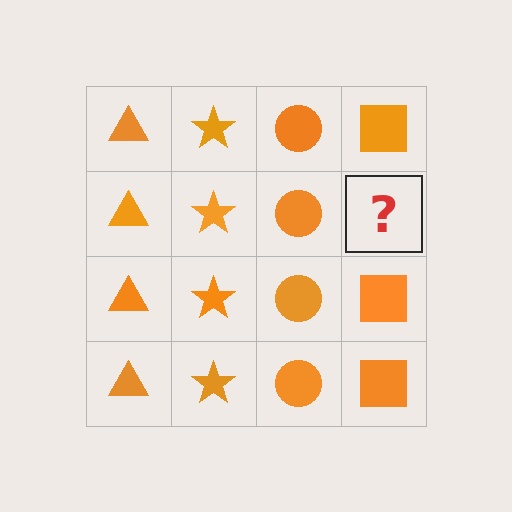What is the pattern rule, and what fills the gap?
The rule is that each column has a consistent shape. The gap should be filled with an orange square.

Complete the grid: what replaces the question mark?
The question mark should be replaced with an orange square.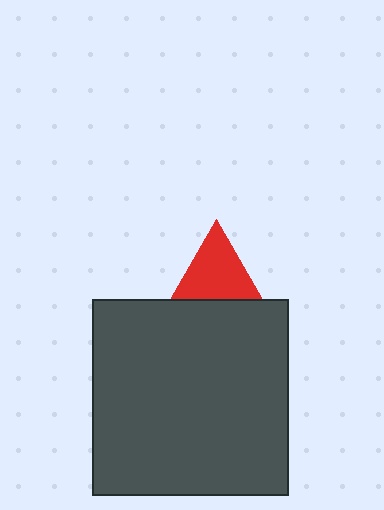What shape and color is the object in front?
The object in front is a dark gray square.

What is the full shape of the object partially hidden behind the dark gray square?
The partially hidden object is a red triangle.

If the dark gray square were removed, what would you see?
You would see the complete red triangle.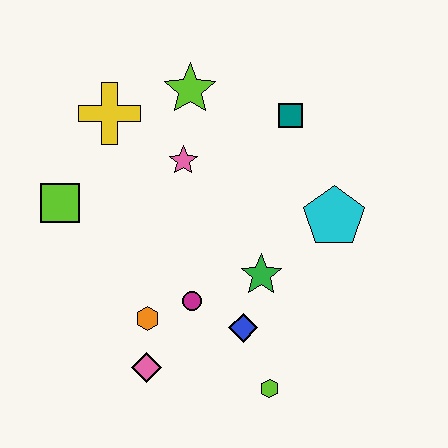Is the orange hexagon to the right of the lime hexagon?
No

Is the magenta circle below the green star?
Yes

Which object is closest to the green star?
The blue diamond is closest to the green star.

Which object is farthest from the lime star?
The lime hexagon is farthest from the lime star.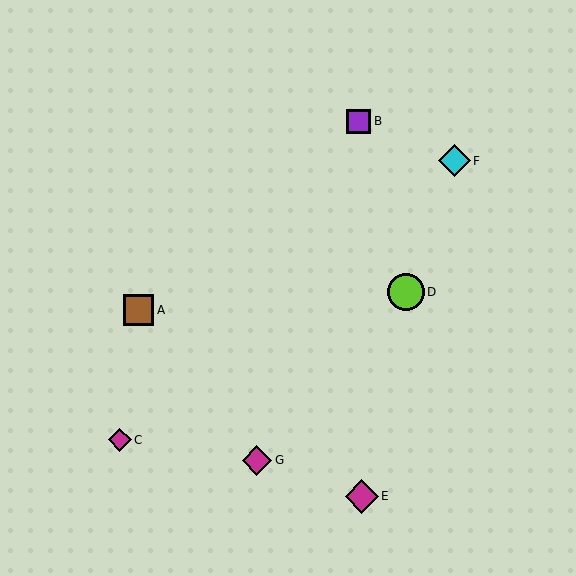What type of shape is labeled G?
Shape G is a magenta diamond.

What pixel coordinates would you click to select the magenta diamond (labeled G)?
Click at (257, 460) to select the magenta diamond G.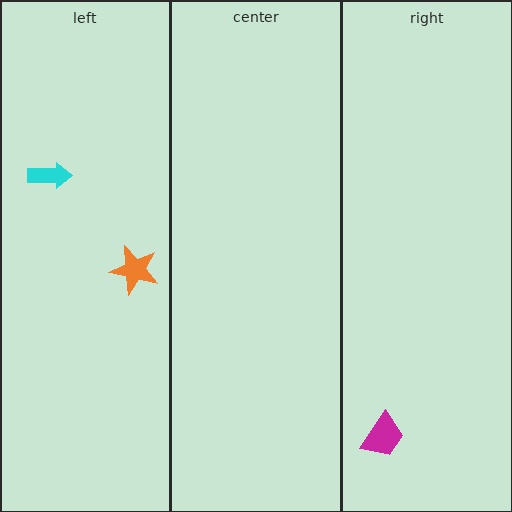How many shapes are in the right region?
1.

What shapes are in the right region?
The magenta trapezoid.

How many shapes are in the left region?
2.